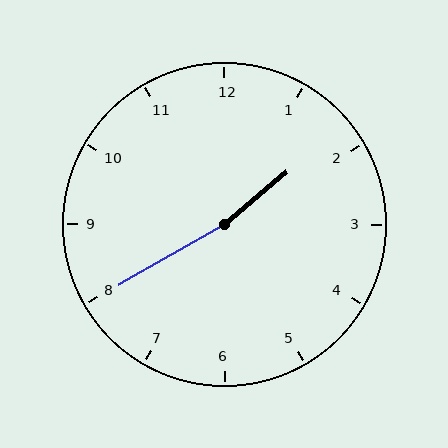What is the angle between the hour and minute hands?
Approximately 170 degrees.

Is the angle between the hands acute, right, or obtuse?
It is obtuse.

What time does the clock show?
1:40.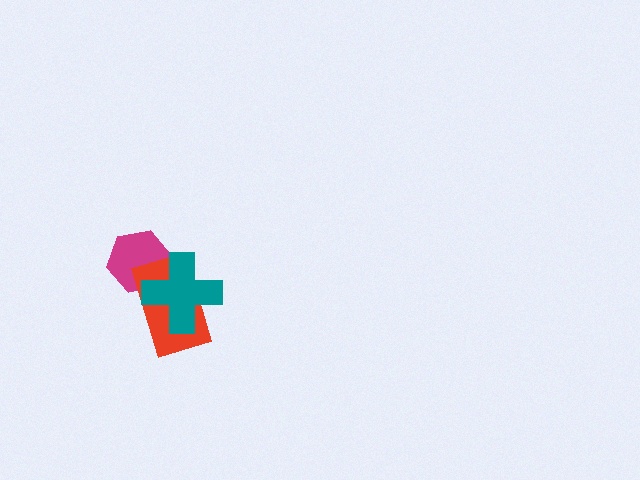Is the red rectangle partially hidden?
Yes, it is partially covered by another shape.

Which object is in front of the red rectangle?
The teal cross is in front of the red rectangle.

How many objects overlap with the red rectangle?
2 objects overlap with the red rectangle.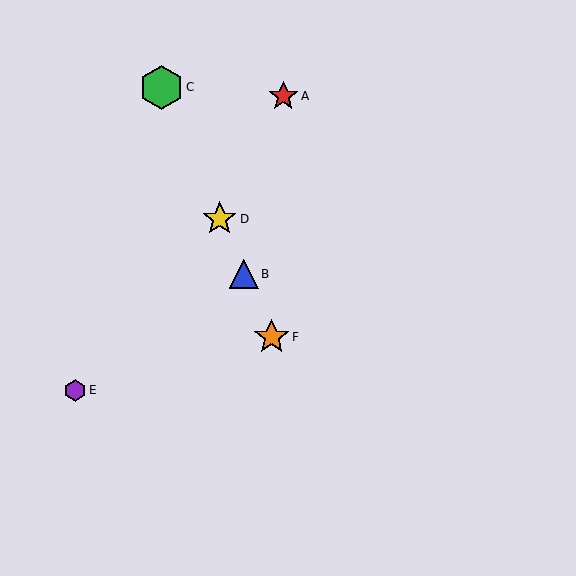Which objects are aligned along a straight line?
Objects B, C, D, F are aligned along a straight line.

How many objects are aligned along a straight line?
4 objects (B, C, D, F) are aligned along a straight line.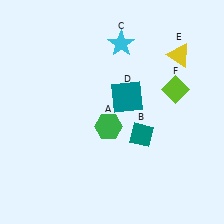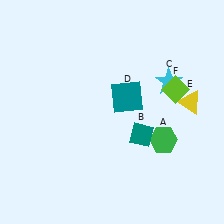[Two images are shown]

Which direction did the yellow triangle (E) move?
The yellow triangle (E) moved down.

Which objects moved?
The objects that moved are: the green hexagon (A), the cyan star (C), the yellow triangle (E).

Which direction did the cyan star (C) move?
The cyan star (C) moved right.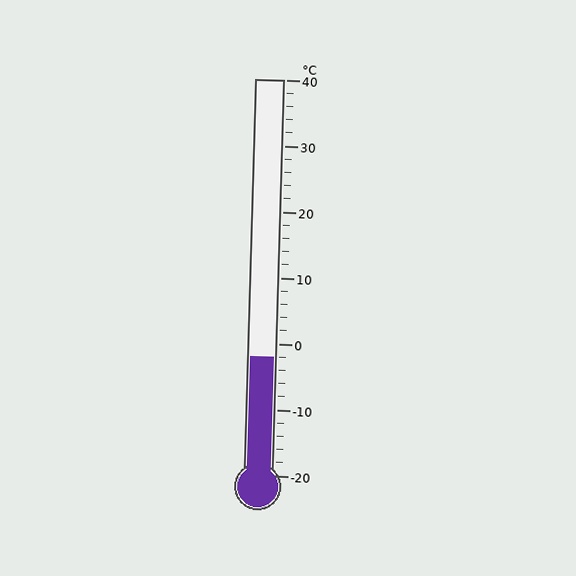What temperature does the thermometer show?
The thermometer shows approximately -2°C.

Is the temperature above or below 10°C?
The temperature is below 10°C.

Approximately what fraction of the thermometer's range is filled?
The thermometer is filled to approximately 30% of its range.